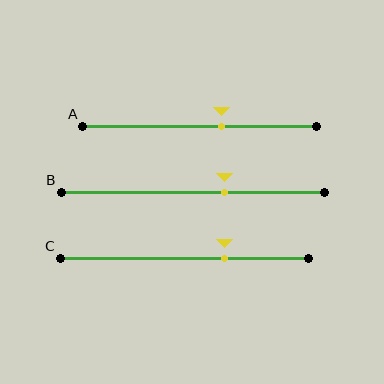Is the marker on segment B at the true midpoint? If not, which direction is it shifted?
No, the marker on segment B is shifted to the right by about 12% of the segment length.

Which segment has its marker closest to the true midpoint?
Segment A has its marker closest to the true midpoint.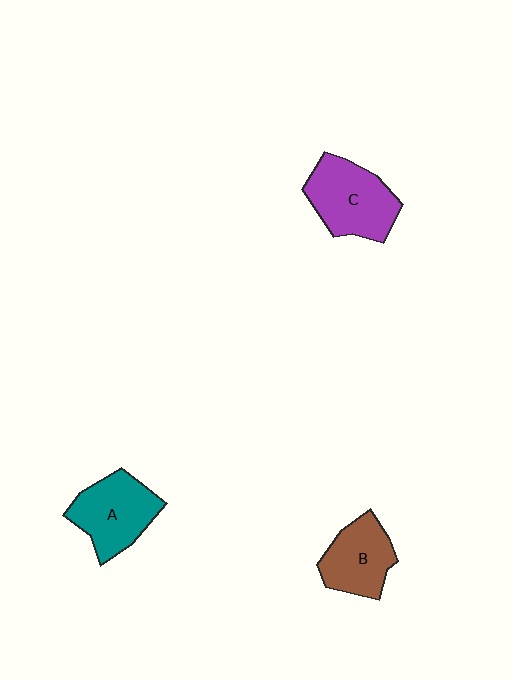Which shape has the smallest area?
Shape B (brown).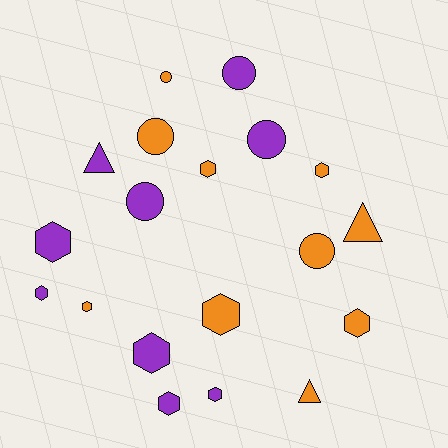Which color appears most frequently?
Orange, with 10 objects.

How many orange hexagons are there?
There are 5 orange hexagons.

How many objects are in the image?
There are 19 objects.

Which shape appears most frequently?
Hexagon, with 10 objects.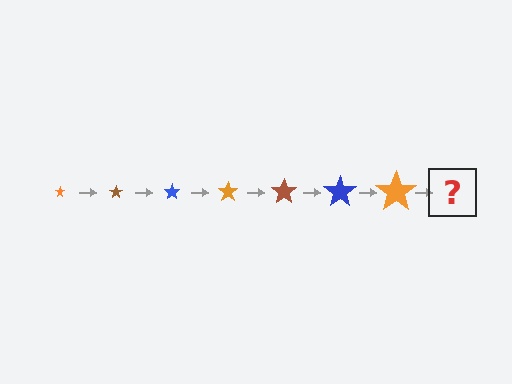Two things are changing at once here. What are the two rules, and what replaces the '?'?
The two rules are that the star grows larger each step and the color cycles through orange, brown, and blue. The '?' should be a brown star, larger than the previous one.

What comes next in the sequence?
The next element should be a brown star, larger than the previous one.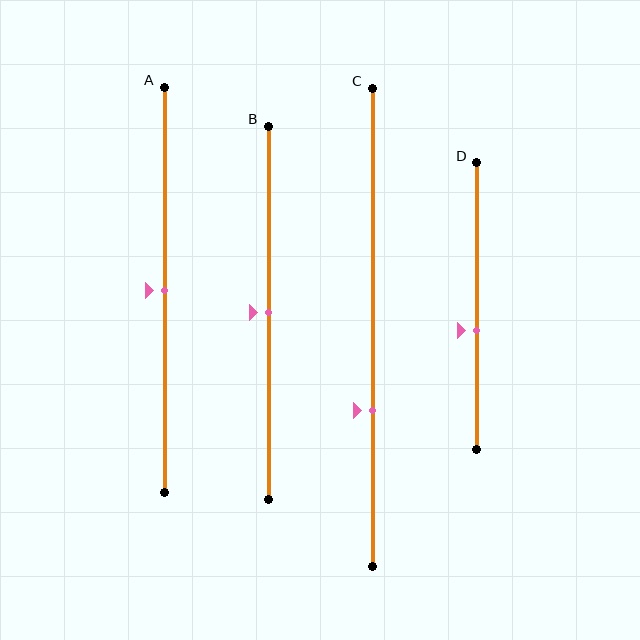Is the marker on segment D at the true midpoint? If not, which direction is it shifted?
No, the marker on segment D is shifted downward by about 9% of the segment length.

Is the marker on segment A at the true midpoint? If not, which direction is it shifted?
Yes, the marker on segment A is at the true midpoint.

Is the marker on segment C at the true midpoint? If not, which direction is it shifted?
No, the marker on segment C is shifted downward by about 18% of the segment length.